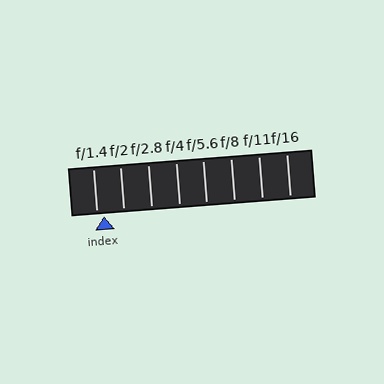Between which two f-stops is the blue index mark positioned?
The index mark is between f/1.4 and f/2.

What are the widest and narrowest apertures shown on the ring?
The widest aperture shown is f/1.4 and the narrowest is f/16.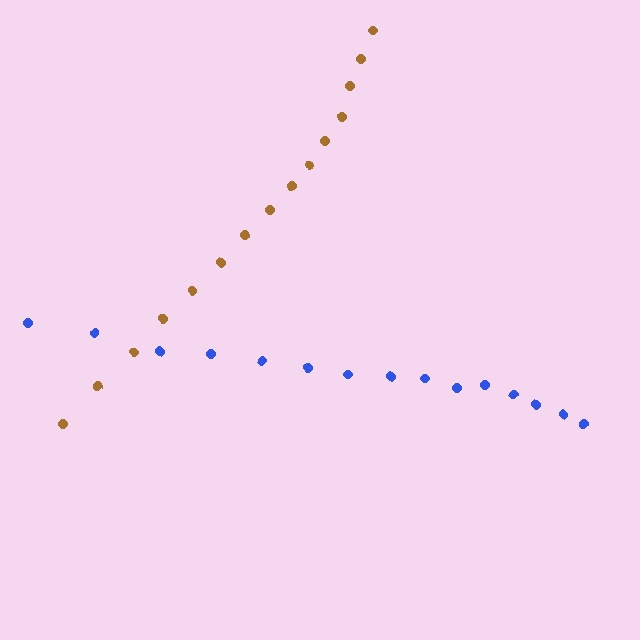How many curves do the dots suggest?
There are 2 distinct paths.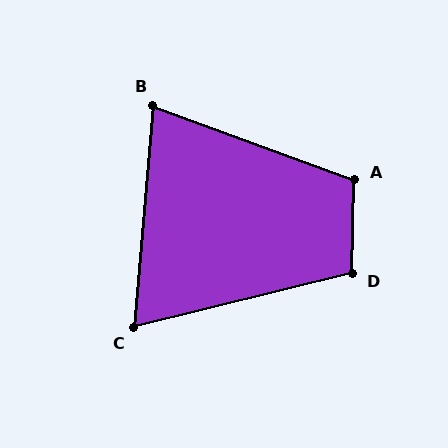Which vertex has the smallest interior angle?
C, at approximately 71 degrees.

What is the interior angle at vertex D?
Approximately 105 degrees (obtuse).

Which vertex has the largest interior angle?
A, at approximately 109 degrees.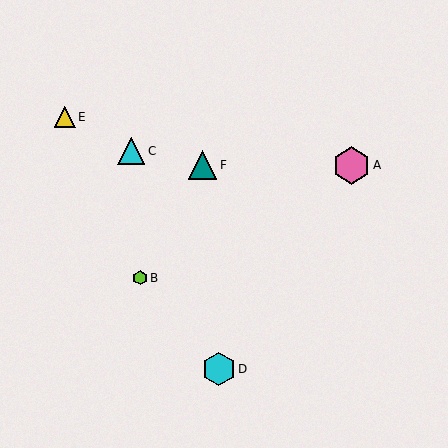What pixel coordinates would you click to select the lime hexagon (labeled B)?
Click at (140, 278) to select the lime hexagon B.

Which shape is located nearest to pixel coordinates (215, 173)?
The teal triangle (labeled F) at (202, 165) is nearest to that location.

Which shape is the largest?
The pink hexagon (labeled A) is the largest.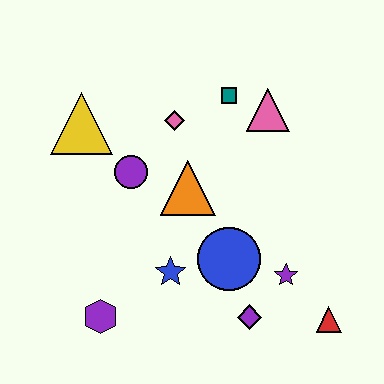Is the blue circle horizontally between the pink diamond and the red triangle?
Yes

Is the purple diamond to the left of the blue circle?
No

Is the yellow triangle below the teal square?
Yes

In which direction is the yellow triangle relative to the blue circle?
The yellow triangle is to the left of the blue circle.